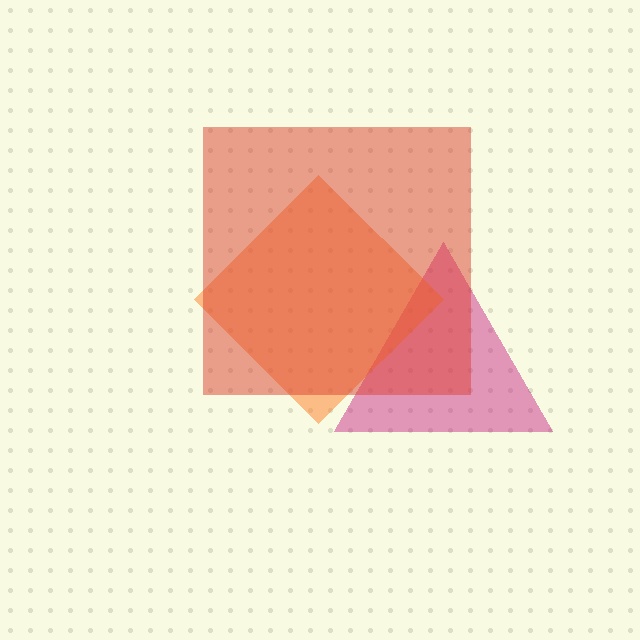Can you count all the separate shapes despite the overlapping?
Yes, there are 3 separate shapes.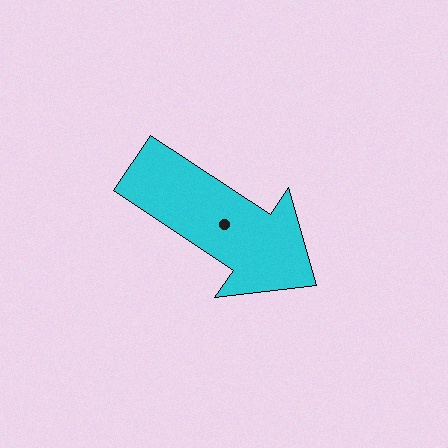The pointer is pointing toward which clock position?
Roughly 4 o'clock.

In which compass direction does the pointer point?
Southeast.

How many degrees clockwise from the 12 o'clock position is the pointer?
Approximately 124 degrees.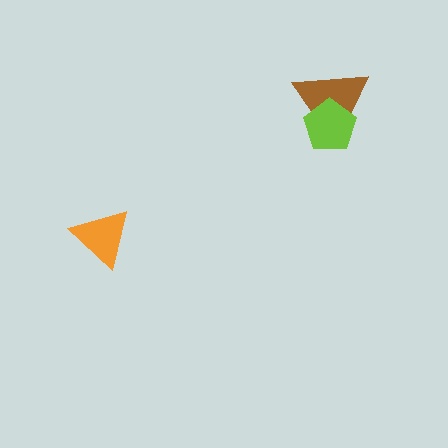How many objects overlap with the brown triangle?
1 object overlaps with the brown triangle.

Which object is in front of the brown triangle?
The lime pentagon is in front of the brown triangle.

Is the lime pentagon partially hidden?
No, no other shape covers it.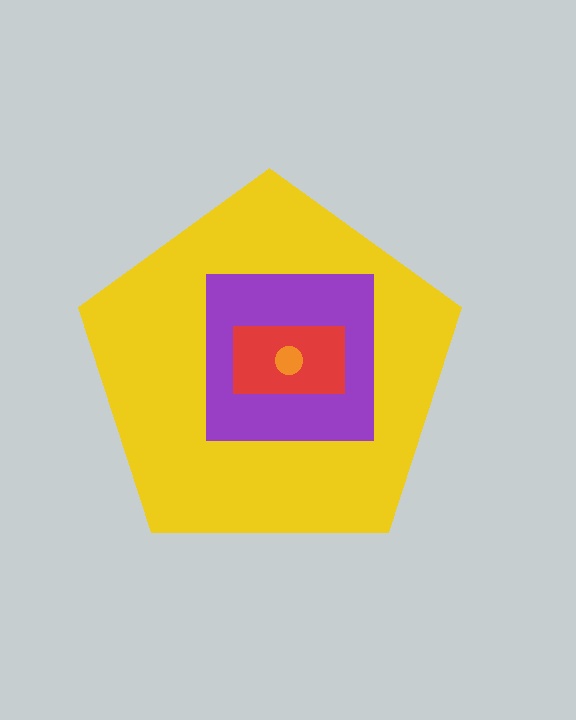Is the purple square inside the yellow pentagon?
Yes.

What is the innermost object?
The orange circle.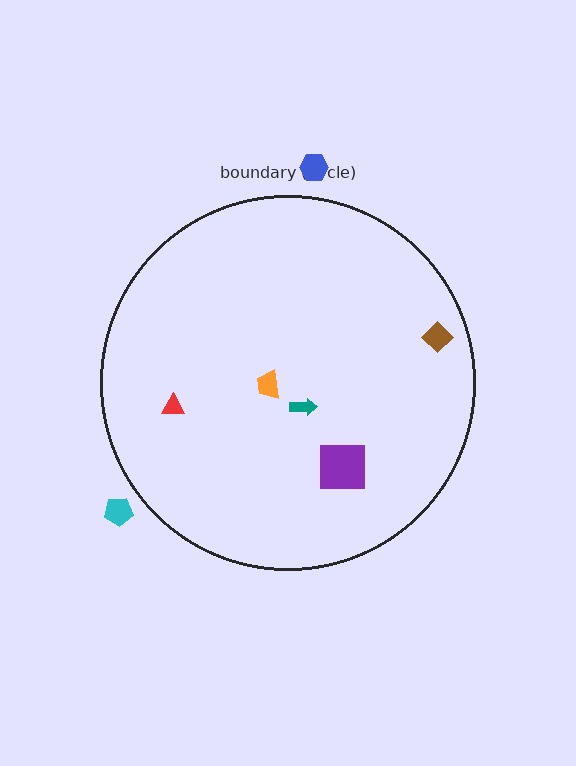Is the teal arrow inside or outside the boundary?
Inside.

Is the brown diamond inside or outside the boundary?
Inside.